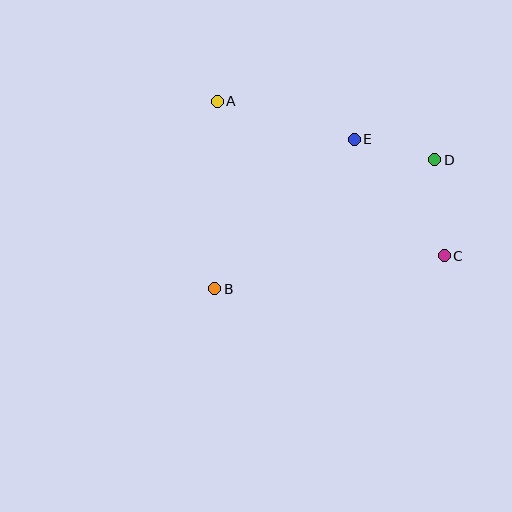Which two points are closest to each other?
Points D and E are closest to each other.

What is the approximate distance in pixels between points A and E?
The distance between A and E is approximately 142 pixels.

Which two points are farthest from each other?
Points A and C are farthest from each other.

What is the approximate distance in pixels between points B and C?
The distance between B and C is approximately 232 pixels.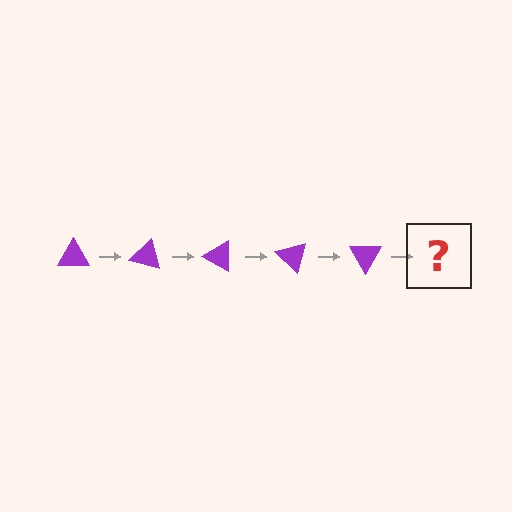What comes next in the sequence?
The next element should be a purple triangle rotated 75 degrees.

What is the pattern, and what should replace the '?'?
The pattern is that the triangle rotates 15 degrees each step. The '?' should be a purple triangle rotated 75 degrees.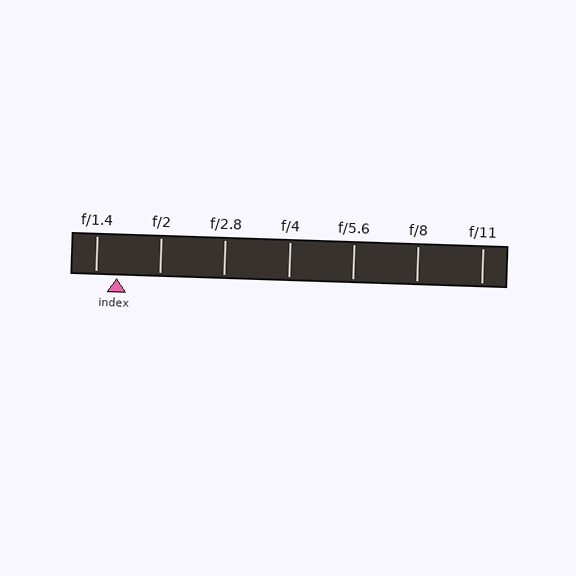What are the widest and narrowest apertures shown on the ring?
The widest aperture shown is f/1.4 and the narrowest is f/11.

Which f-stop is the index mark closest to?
The index mark is closest to f/1.4.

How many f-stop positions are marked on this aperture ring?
There are 7 f-stop positions marked.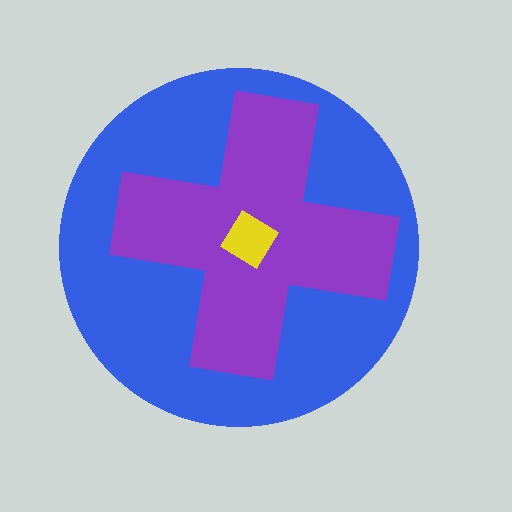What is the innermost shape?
The yellow diamond.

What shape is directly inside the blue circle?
The purple cross.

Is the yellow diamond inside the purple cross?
Yes.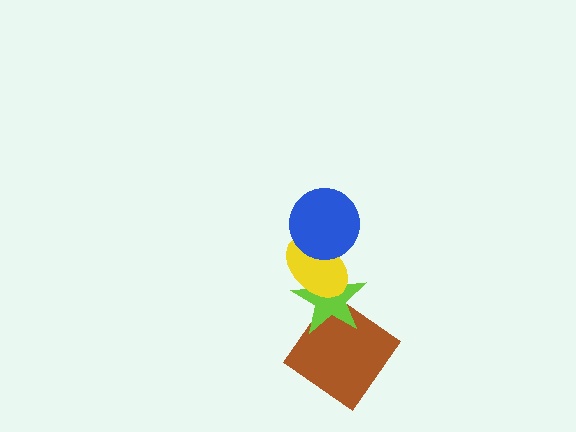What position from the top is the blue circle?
The blue circle is 1st from the top.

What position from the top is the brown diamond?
The brown diamond is 4th from the top.